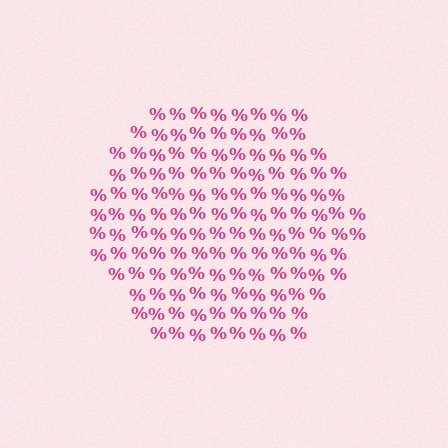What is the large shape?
The large shape is a hexagon.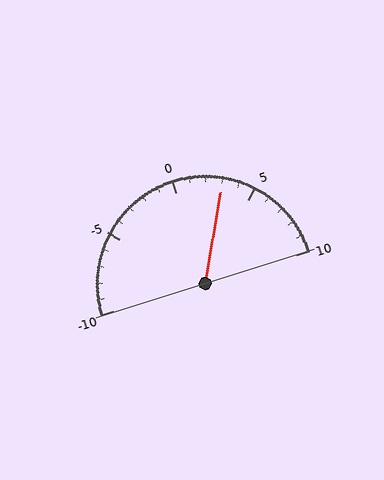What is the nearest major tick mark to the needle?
The nearest major tick mark is 5.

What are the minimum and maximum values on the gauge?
The gauge ranges from -10 to 10.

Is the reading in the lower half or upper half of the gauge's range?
The reading is in the upper half of the range (-10 to 10).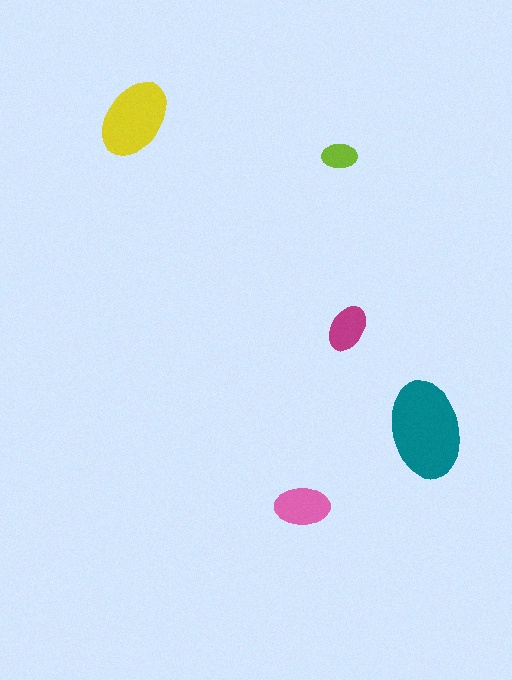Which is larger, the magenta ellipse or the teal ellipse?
The teal one.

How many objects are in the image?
There are 5 objects in the image.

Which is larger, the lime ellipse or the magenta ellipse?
The magenta one.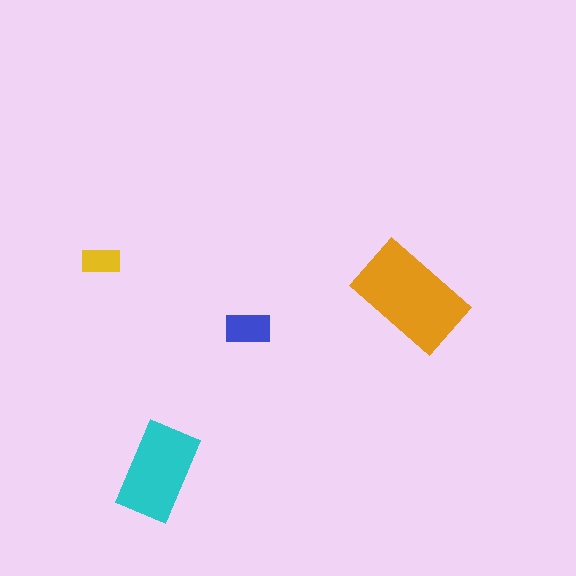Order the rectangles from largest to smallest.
the orange one, the cyan one, the blue one, the yellow one.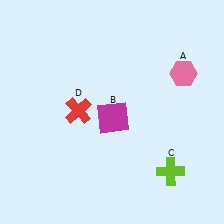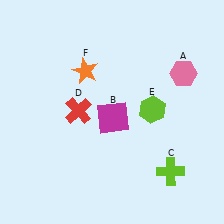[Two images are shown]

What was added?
A lime hexagon (E), an orange star (F) were added in Image 2.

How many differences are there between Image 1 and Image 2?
There are 2 differences between the two images.